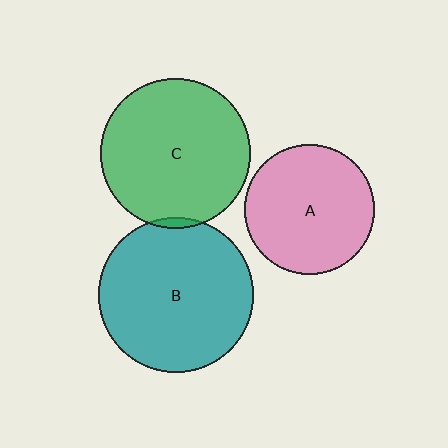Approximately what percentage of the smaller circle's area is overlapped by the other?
Approximately 5%.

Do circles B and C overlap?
Yes.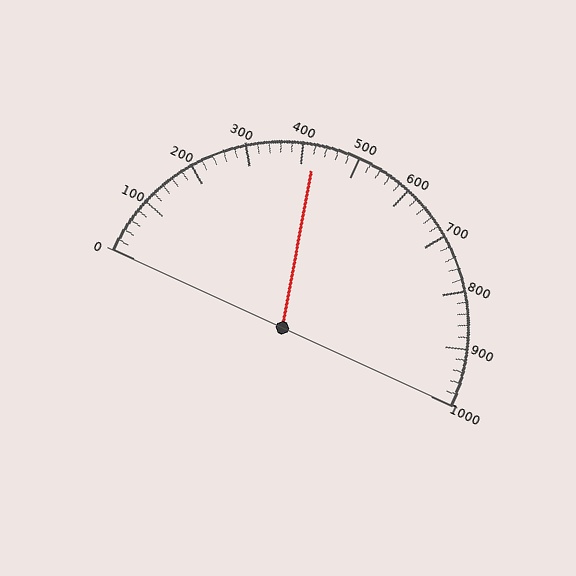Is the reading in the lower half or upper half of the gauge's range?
The reading is in the lower half of the range (0 to 1000).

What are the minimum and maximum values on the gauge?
The gauge ranges from 0 to 1000.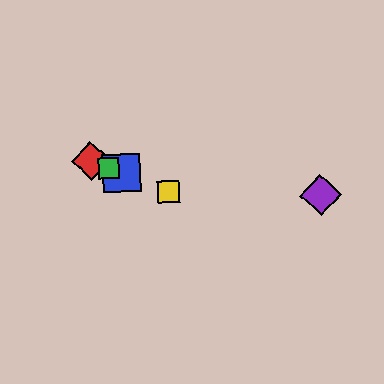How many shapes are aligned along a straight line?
4 shapes (the red diamond, the blue square, the green square, the yellow square) are aligned along a straight line.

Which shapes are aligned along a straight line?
The red diamond, the blue square, the green square, the yellow square are aligned along a straight line.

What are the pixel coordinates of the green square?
The green square is at (109, 168).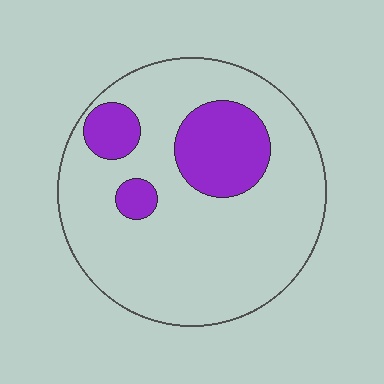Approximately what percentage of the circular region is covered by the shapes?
Approximately 20%.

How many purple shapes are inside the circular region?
3.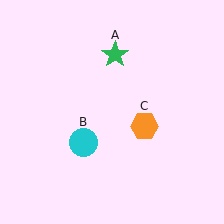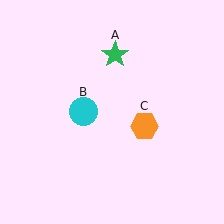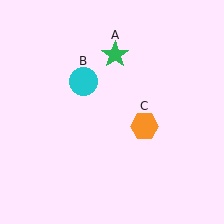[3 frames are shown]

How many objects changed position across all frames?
1 object changed position: cyan circle (object B).